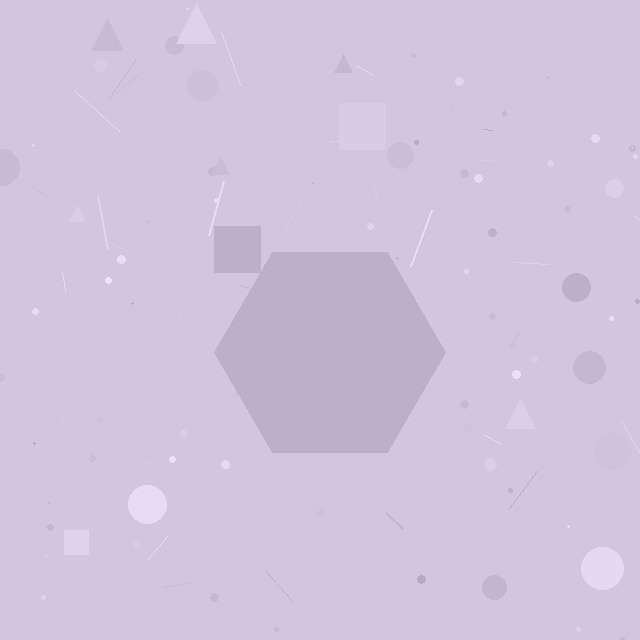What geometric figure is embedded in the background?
A hexagon is embedded in the background.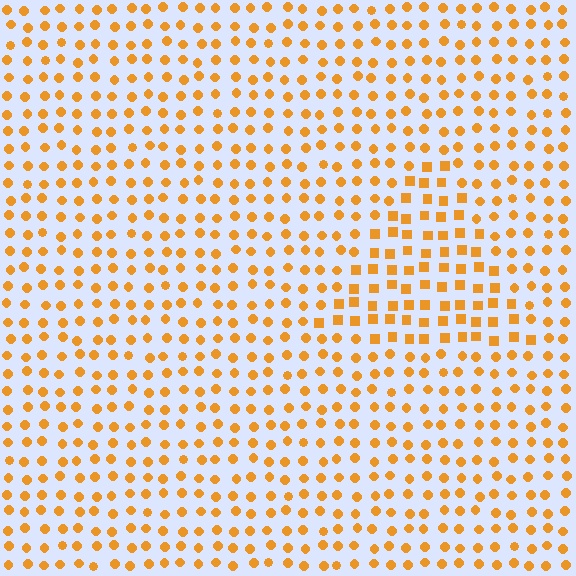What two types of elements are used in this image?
The image uses squares inside the triangle region and circles outside it.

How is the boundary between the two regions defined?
The boundary is defined by a change in element shape: squares inside vs. circles outside. All elements share the same color and spacing.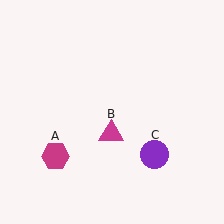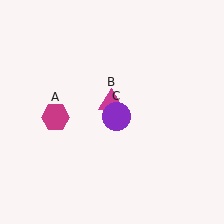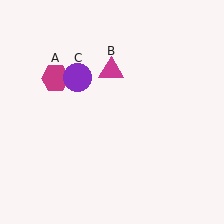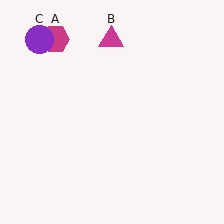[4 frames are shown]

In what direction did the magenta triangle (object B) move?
The magenta triangle (object B) moved up.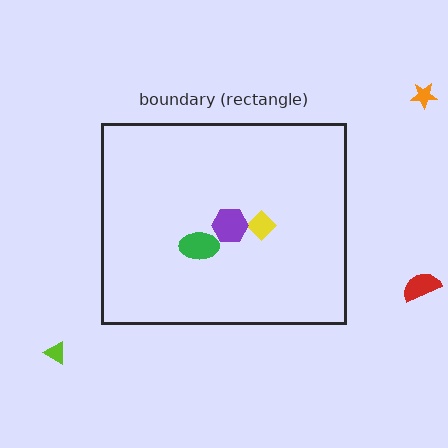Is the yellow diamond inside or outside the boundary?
Inside.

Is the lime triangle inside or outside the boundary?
Outside.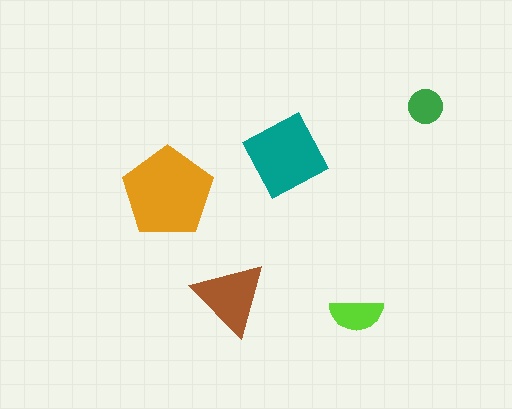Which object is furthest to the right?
The green circle is rightmost.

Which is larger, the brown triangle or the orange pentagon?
The orange pentagon.